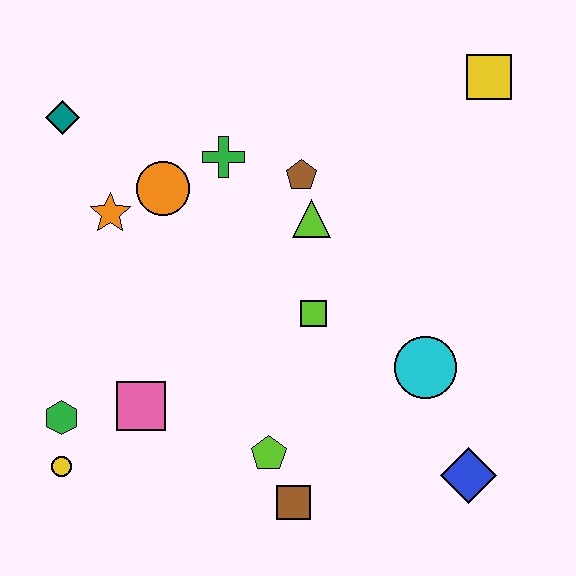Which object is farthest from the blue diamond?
The teal diamond is farthest from the blue diamond.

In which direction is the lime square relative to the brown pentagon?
The lime square is below the brown pentagon.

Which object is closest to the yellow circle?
The green hexagon is closest to the yellow circle.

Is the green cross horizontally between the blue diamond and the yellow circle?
Yes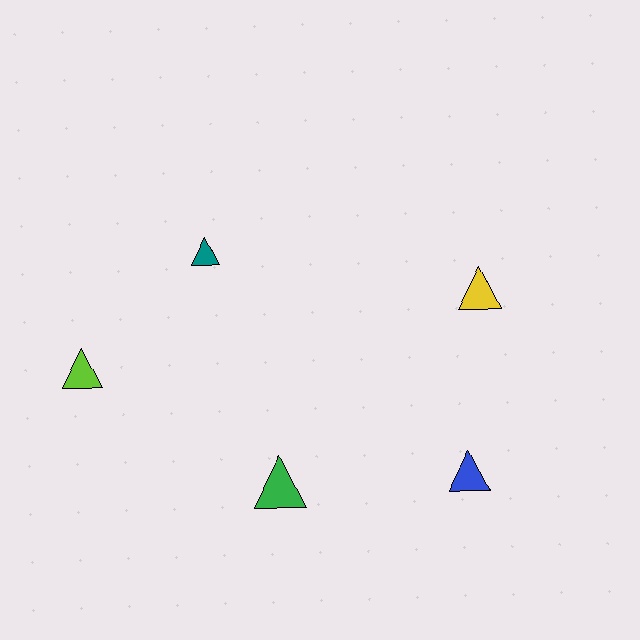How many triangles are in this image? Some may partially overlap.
There are 5 triangles.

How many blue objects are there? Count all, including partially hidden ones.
There is 1 blue object.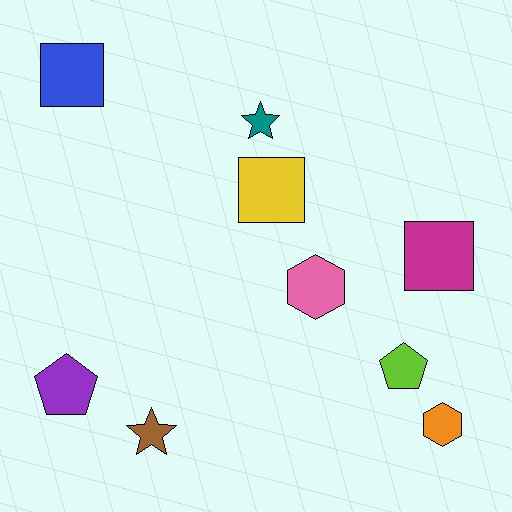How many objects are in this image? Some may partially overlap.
There are 9 objects.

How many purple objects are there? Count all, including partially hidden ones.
There is 1 purple object.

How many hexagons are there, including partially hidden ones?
There are 2 hexagons.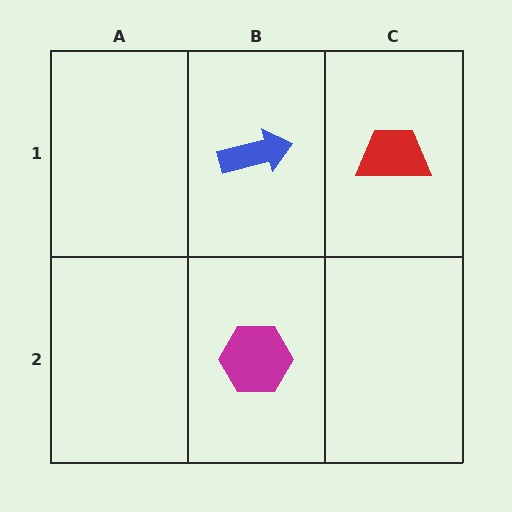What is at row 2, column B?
A magenta hexagon.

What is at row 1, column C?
A red trapezoid.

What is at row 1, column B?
A blue arrow.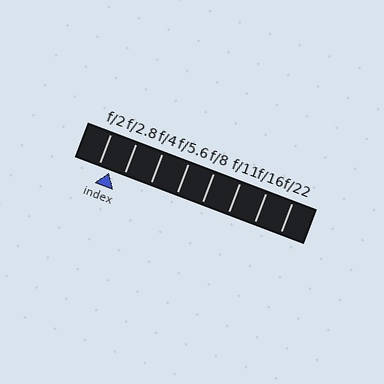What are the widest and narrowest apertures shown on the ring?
The widest aperture shown is f/2 and the narrowest is f/22.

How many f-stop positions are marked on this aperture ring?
There are 8 f-stop positions marked.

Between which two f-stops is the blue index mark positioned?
The index mark is between f/2 and f/2.8.